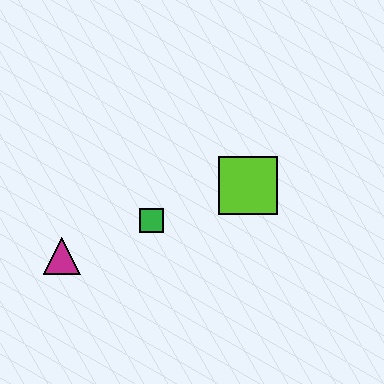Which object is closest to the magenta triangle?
The green square is closest to the magenta triangle.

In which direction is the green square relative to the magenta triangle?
The green square is to the right of the magenta triangle.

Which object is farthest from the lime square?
The magenta triangle is farthest from the lime square.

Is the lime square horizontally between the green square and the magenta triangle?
No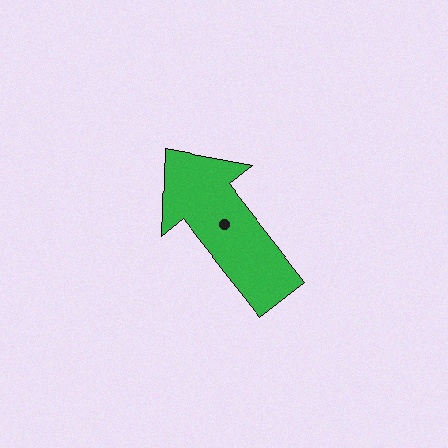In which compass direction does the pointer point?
Northwest.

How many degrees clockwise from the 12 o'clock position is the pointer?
Approximately 322 degrees.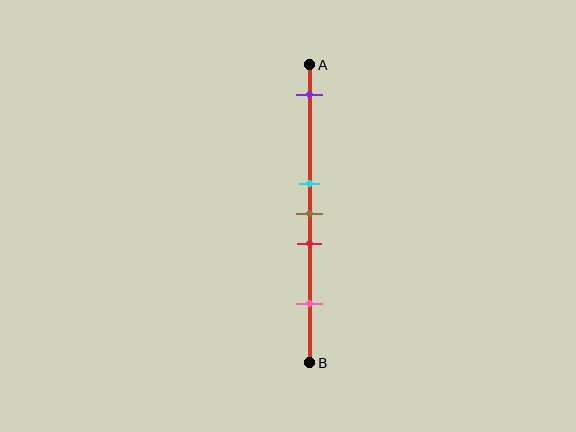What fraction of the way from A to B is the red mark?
The red mark is approximately 60% (0.6) of the way from A to B.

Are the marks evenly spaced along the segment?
No, the marks are not evenly spaced.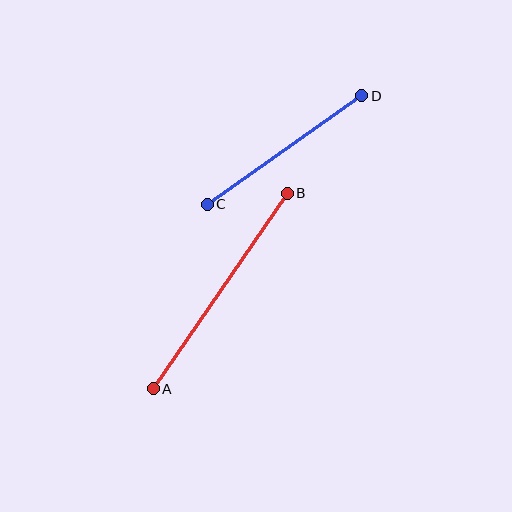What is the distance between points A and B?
The distance is approximately 237 pixels.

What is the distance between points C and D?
The distance is approximately 189 pixels.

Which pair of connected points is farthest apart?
Points A and B are farthest apart.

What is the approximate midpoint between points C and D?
The midpoint is at approximately (284, 150) pixels.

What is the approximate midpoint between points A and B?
The midpoint is at approximately (220, 291) pixels.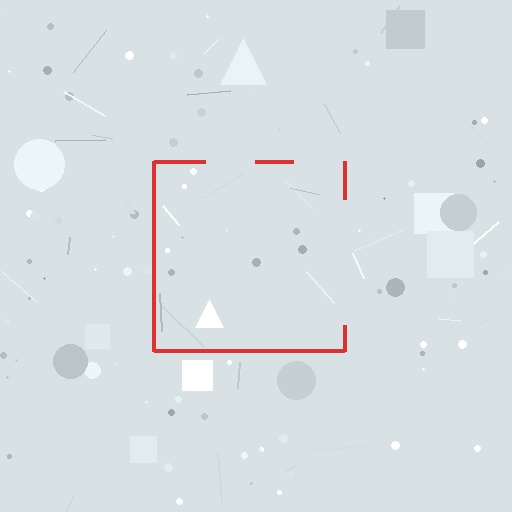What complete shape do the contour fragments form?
The contour fragments form a square.